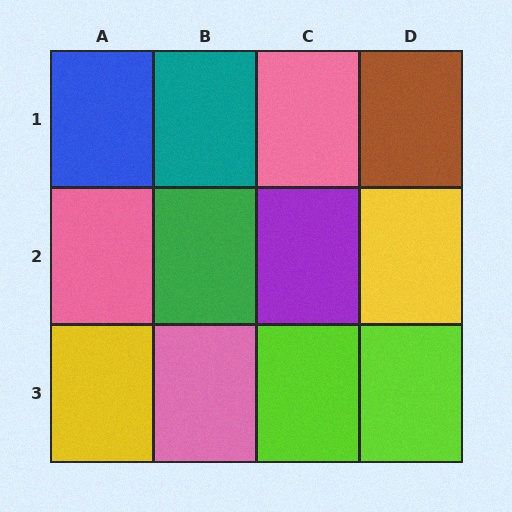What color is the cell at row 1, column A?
Blue.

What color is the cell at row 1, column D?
Brown.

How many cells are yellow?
2 cells are yellow.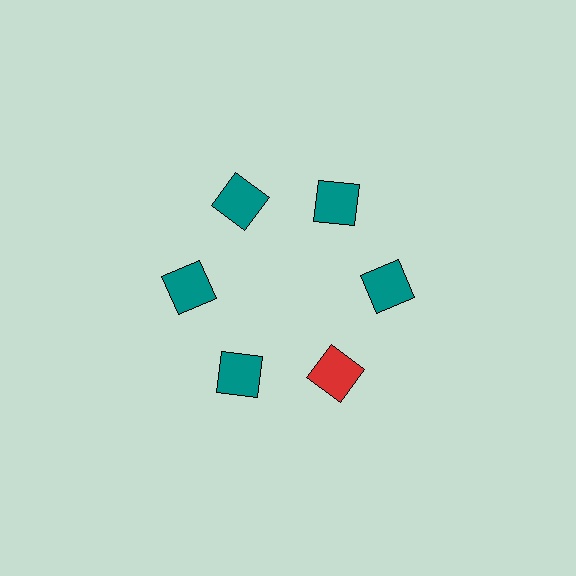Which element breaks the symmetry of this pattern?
The red square at roughly the 5 o'clock position breaks the symmetry. All other shapes are teal squares.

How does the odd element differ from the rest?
It has a different color: red instead of teal.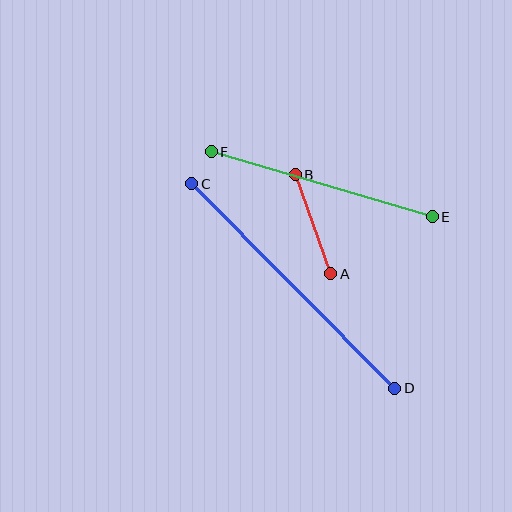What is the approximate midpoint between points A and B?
The midpoint is at approximately (313, 224) pixels.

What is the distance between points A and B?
The distance is approximately 105 pixels.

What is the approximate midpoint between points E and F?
The midpoint is at approximately (322, 184) pixels.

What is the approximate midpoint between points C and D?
The midpoint is at approximately (293, 286) pixels.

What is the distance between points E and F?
The distance is approximately 231 pixels.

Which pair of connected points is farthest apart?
Points C and D are farthest apart.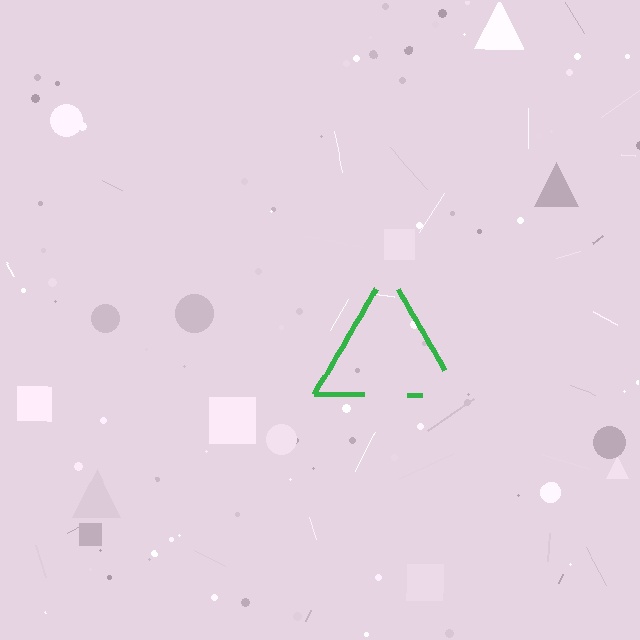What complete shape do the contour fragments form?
The contour fragments form a triangle.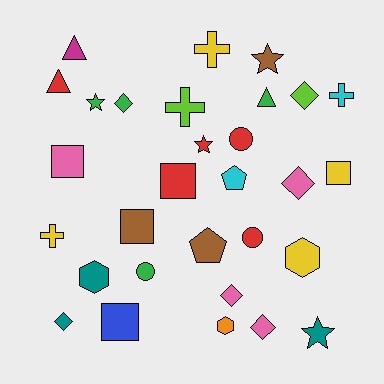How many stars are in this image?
There are 4 stars.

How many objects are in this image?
There are 30 objects.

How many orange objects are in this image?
There is 1 orange object.